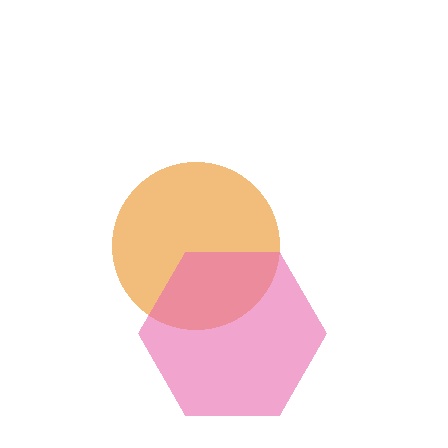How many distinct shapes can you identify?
There are 2 distinct shapes: an orange circle, a pink hexagon.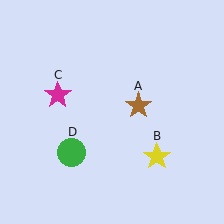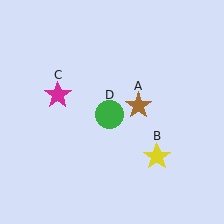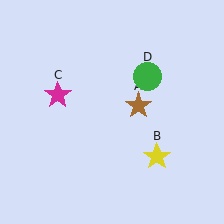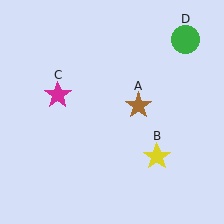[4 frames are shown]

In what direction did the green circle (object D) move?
The green circle (object D) moved up and to the right.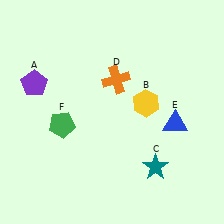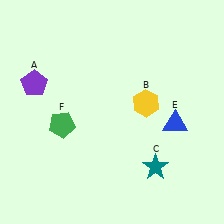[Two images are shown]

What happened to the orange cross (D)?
The orange cross (D) was removed in Image 2. It was in the top-right area of Image 1.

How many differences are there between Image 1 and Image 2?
There is 1 difference between the two images.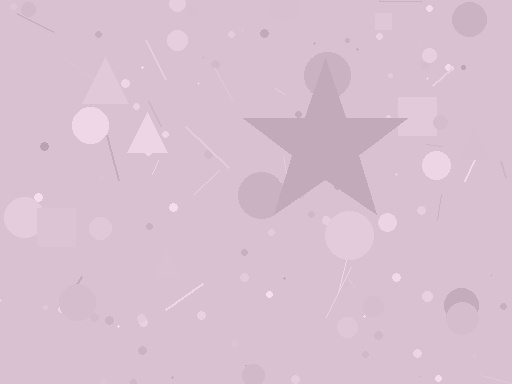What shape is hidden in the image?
A star is hidden in the image.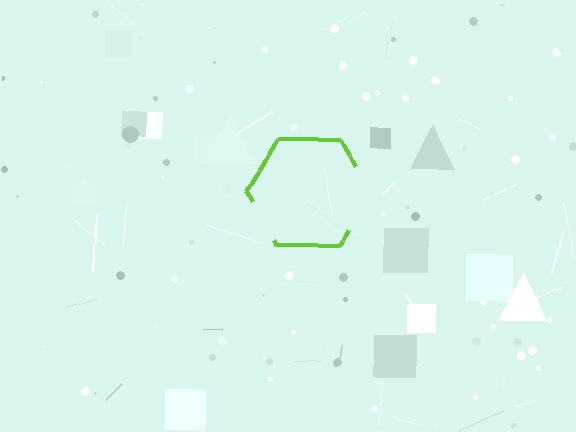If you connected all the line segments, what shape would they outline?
They would outline a hexagon.